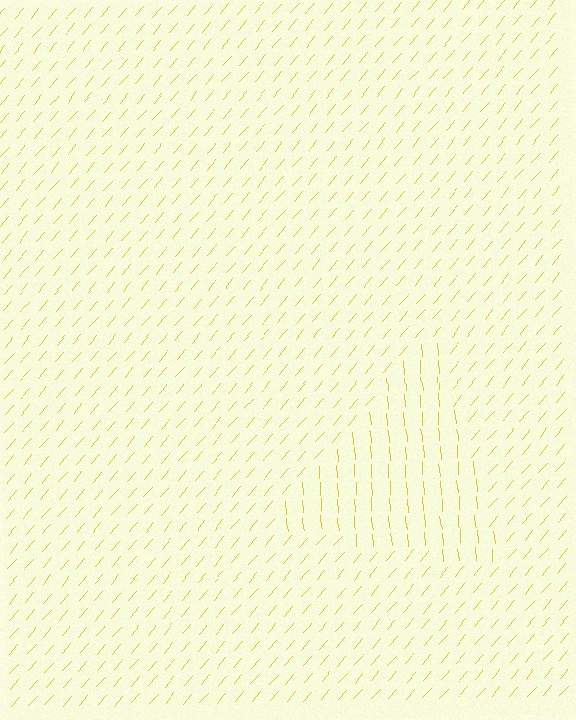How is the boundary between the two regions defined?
The boundary is defined purely by a change in line orientation (approximately 45 degrees difference). All lines are the same color and thickness.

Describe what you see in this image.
The image is filled with small yellow line segments. A triangle region in the image has lines oriented differently from the surrounding lines, creating a visible texture boundary.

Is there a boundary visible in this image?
Yes, there is a texture boundary formed by a change in line orientation.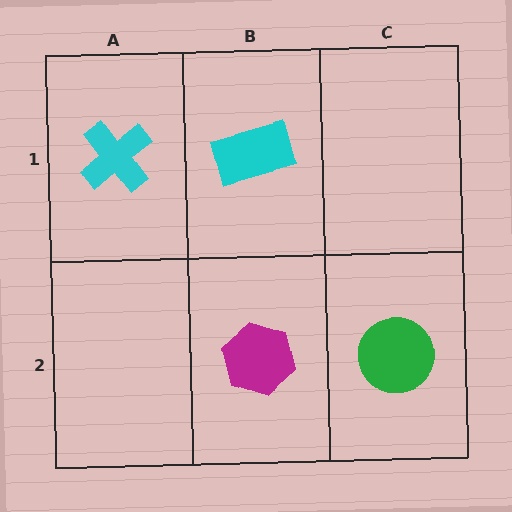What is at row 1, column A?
A cyan cross.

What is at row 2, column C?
A green circle.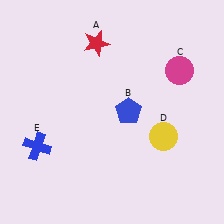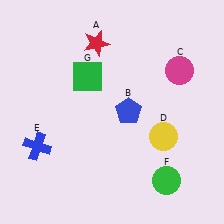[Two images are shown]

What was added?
A green circle (F), a green square (G) were added in Image 2.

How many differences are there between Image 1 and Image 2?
There are 2 differences between the two images.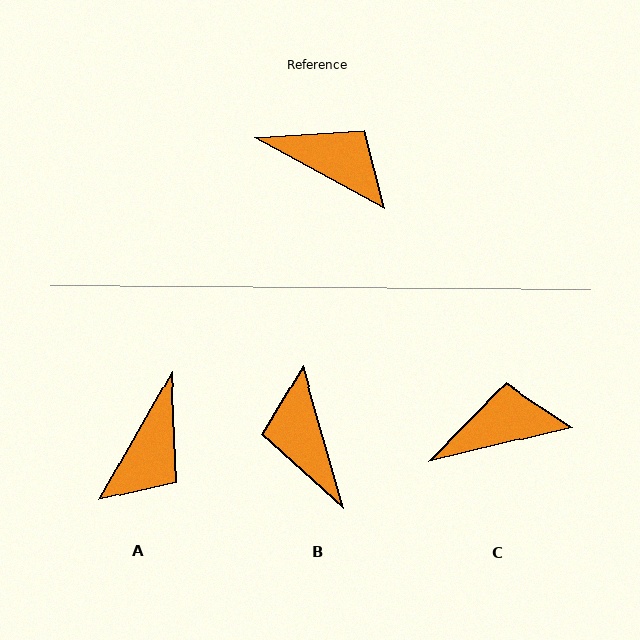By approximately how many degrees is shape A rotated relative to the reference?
Approximately 91 degrees clockwise.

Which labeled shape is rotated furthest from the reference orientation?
B, about 134 degrees away.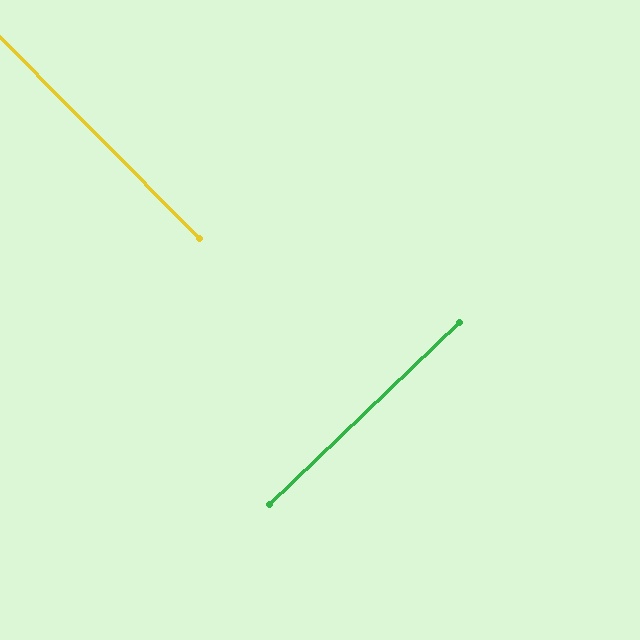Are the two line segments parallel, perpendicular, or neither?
Perpendicular — they meet at approximately 89°.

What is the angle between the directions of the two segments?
Approximately 89 degrees.